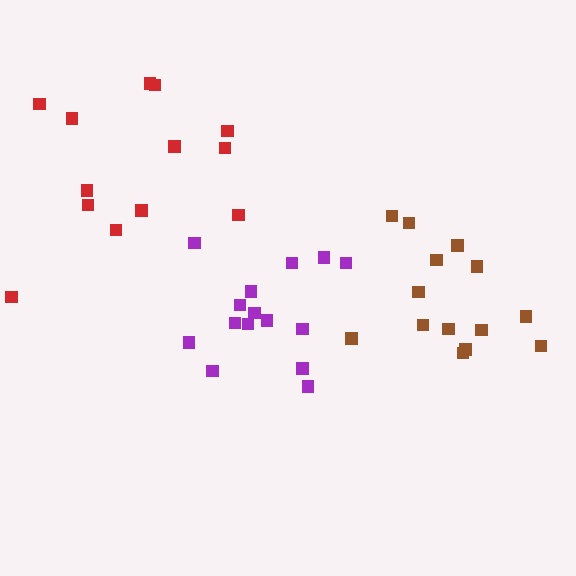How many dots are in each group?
Group 1: 15 dots, Group 2: 14 dots, Group 3: 13 dots (42 total).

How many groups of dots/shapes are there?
There are 3 groups.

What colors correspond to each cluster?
The clusters are colored: purple, brown, red.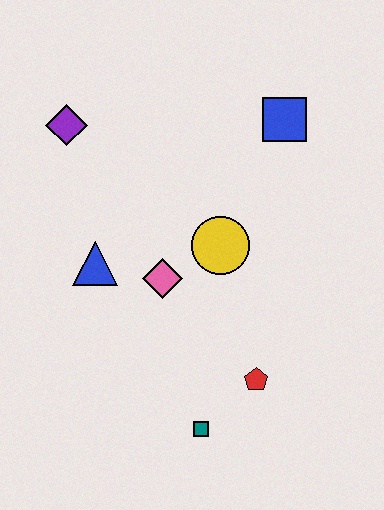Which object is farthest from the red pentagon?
The purple diamond is farthest from the red pentagon.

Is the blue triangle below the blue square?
Yes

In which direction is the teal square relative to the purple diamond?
The teal square is below the purple diamond.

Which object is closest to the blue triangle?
The pink diamond is closest to the blue triangle.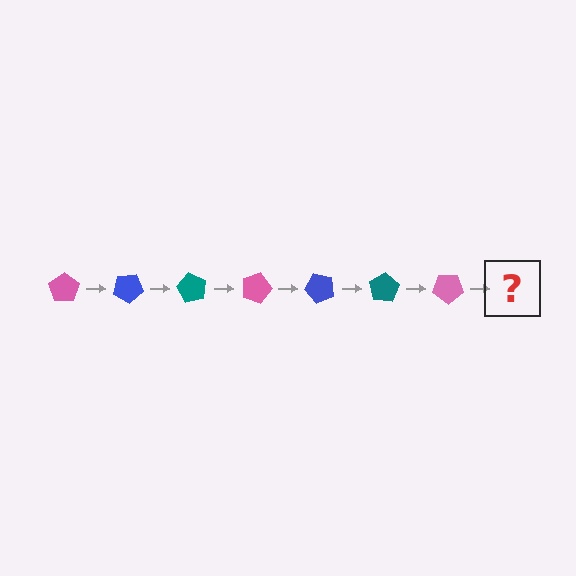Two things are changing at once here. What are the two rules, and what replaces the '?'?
The two rules are that it rotates 30 degrees each step and the color cycles through pink, blue, and teal. The '?' should be a blue pentagon, rotated 210 degrees from the start.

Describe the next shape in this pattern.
It should be a blue pentagon, rotated 210 degrees from the start.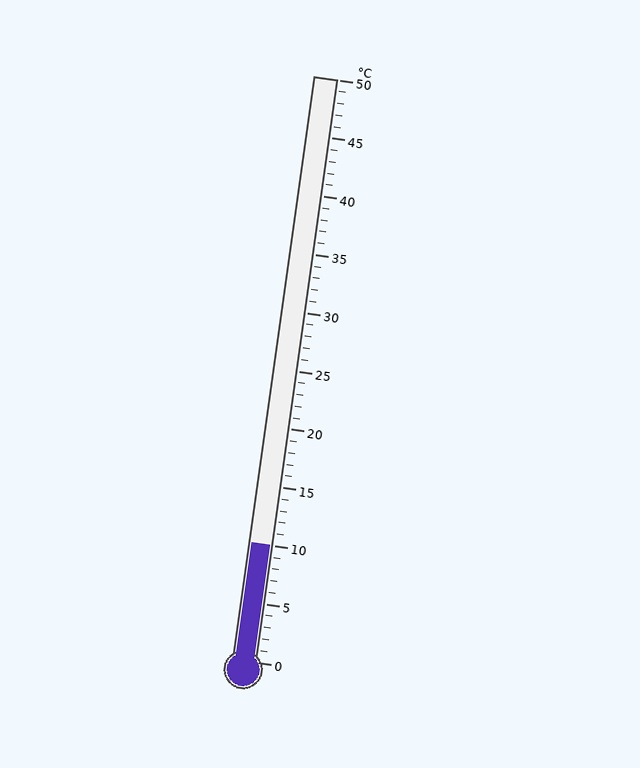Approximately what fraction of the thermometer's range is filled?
The thermometer is filled to approximately 20% of its range.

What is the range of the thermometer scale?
The thermometer scale ranges from 0°C to 50°C.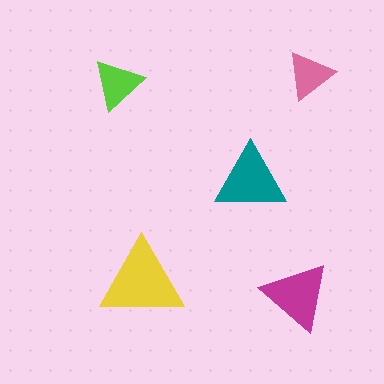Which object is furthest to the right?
The pink triangle is rightmost.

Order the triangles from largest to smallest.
the yellow one, the teal one, the magenta one, the lime one, the pink one.